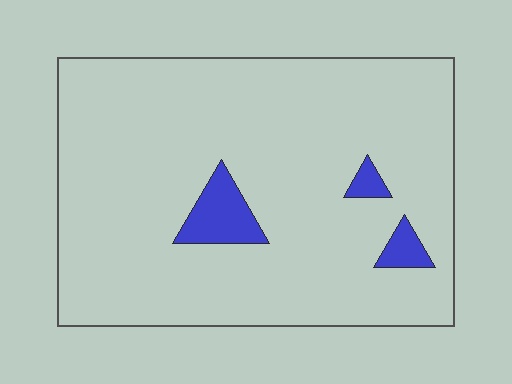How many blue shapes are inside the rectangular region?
3.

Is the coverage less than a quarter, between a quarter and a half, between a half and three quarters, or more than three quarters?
Less than a quarter.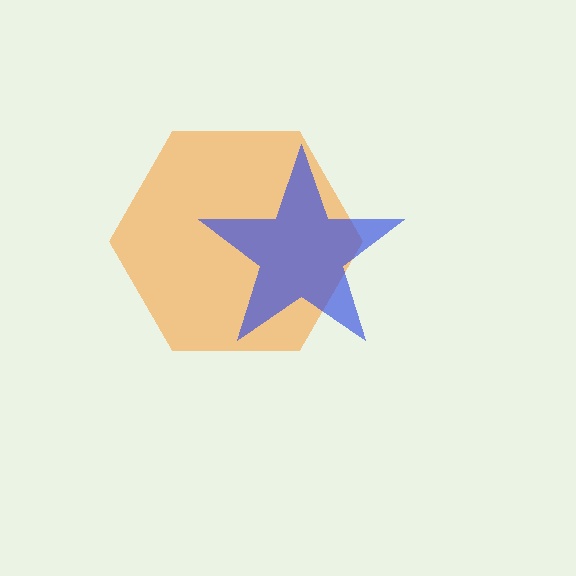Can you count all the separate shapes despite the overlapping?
Yes, there are 2 separate shapes.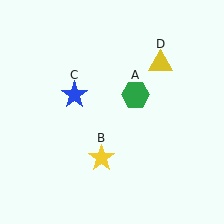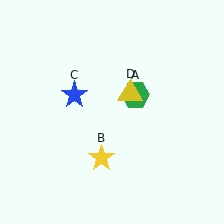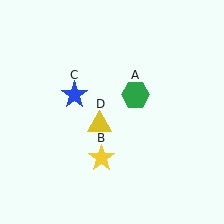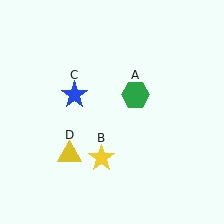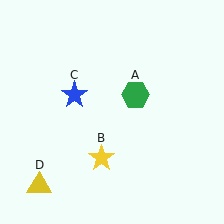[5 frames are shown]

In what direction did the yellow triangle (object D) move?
The yellow triangle (object D) moved down and to the left.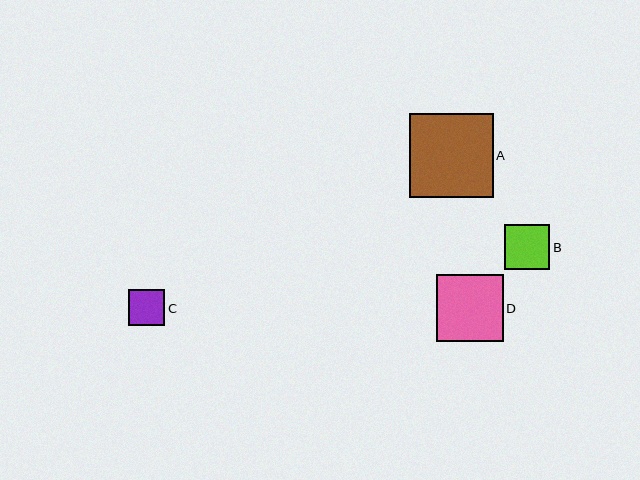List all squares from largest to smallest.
From largest to smallest: A, D, B, C.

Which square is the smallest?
Square C is the smallest with a size of approximately 36 pixels.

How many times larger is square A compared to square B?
Square A is approximately 1.8 times the size of square B.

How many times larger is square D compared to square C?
Square D is approximately 1.9 times the size of square C.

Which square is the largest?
Square A is the largest with a size of approximately 84 pixels.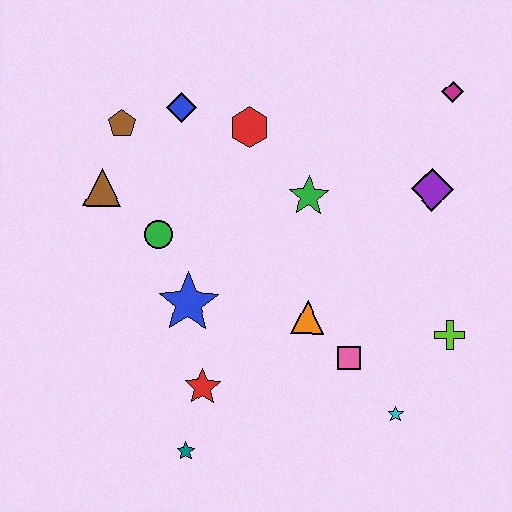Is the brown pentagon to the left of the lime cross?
Yes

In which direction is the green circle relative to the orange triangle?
The green circle is to the left of the orange triangle.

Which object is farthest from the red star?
The magenta diamond is farthest from the red star.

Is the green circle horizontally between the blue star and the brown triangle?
Yes